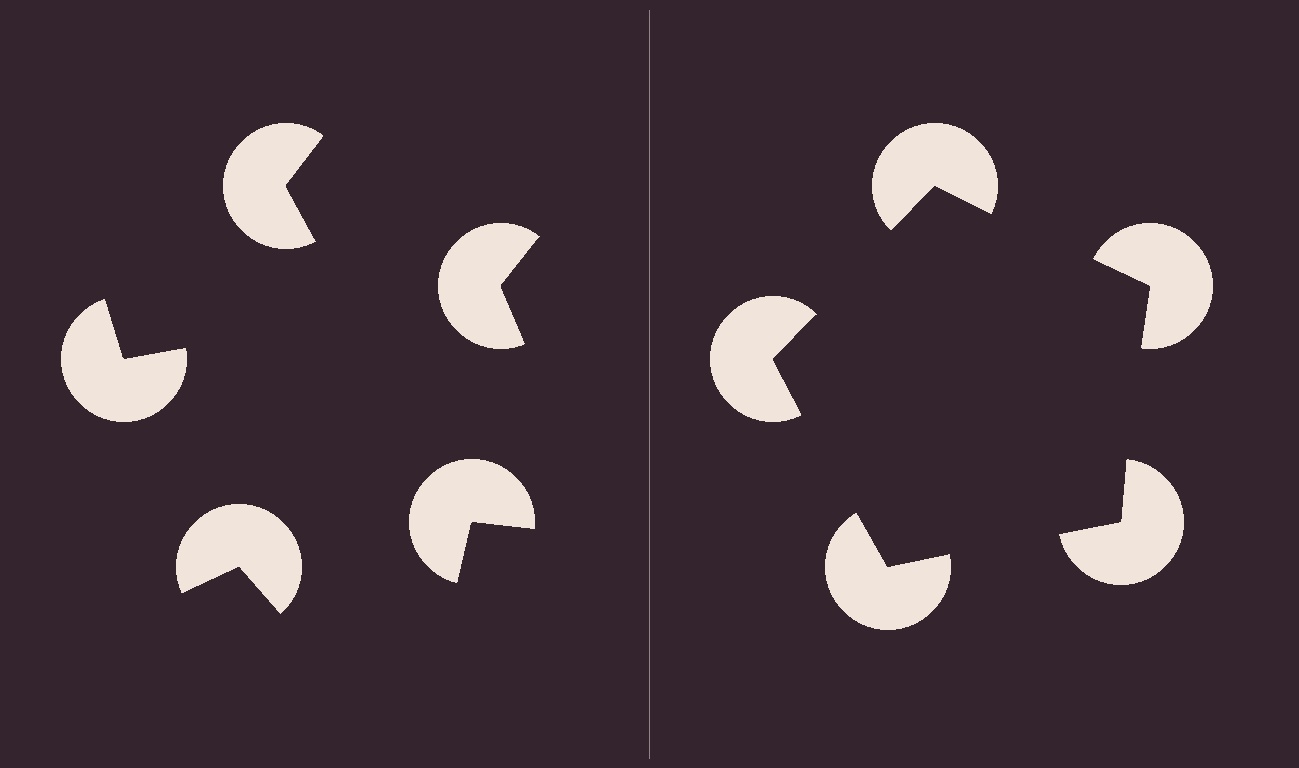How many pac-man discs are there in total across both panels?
10 — 5 on each side.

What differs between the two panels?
The pac-man discs are positioned identically on both sides; only the wedge orientations differ. On the right they align to a pentagon; on the left they are misaligned.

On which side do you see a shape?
An illusory pentagon appears on the right side. On the left side the wedge cuts are rotated, so no coherent shape forms.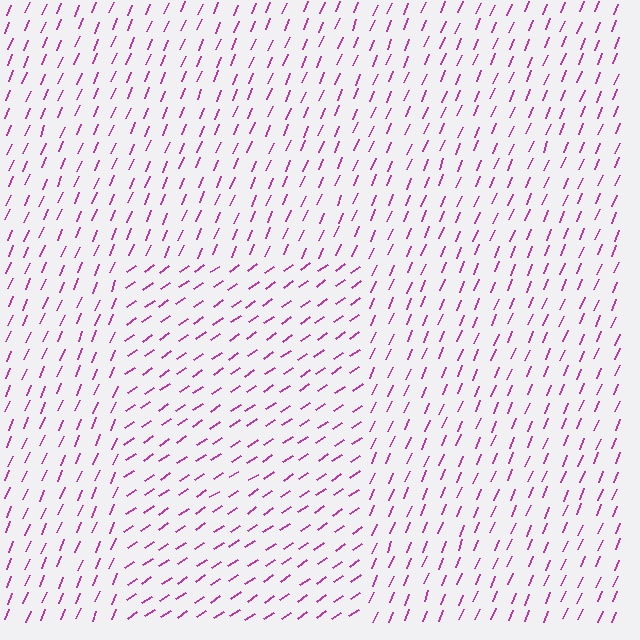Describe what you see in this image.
The image is filled with small magenta line segments. A rectangle region in the image has lines oriented differently from the surrounding lines, creating a visible texture boundary.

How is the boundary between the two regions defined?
The boundary is defined purely by a change in line orientation (approximately 33 degrees difference). All lines are the same color and thickness.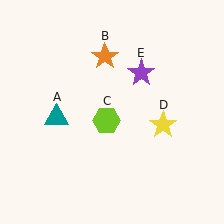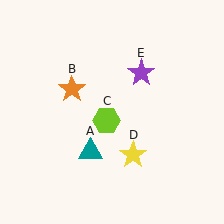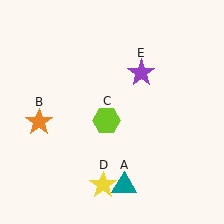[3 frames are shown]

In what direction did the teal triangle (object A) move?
The teal triangle (object A) moved down and to the right.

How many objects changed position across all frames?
3 objects changed position: teal triangle (object A), orange star (object B), yellow star (object D).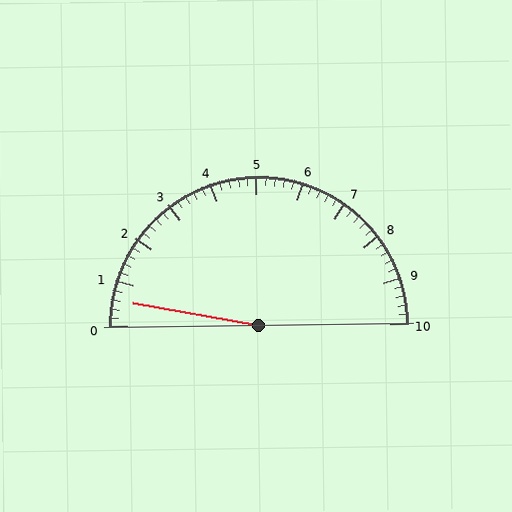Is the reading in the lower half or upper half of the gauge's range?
The reading is in the lower half of the range (0 to 10).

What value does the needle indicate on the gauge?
The needle indicates approximately 0.6.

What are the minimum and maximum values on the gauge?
The gauge ranges from 0 to 10.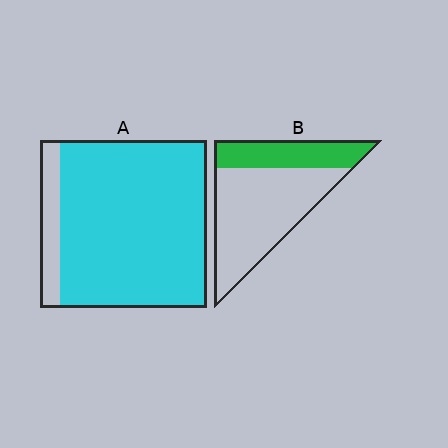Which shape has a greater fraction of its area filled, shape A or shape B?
Shape A.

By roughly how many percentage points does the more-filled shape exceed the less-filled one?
By roughly 60 percentage points (A over B).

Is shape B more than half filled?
No.